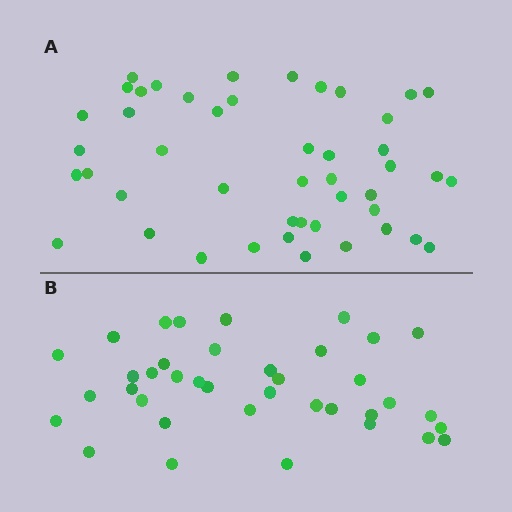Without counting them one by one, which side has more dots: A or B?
Region A (the top region) has more dots.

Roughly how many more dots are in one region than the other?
Region A has roughly 8 or so more dots than region B.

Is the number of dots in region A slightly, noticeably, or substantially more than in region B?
Region A has only slightly more — the two regions are fairly close. The ratio is roughly 1.2 to 1.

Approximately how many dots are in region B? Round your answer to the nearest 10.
About 40 dots. (The exact count is 38, which rounds to 40.)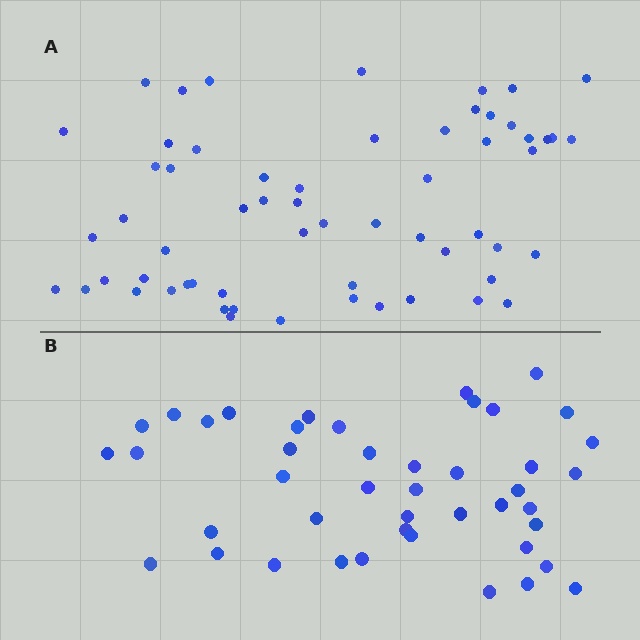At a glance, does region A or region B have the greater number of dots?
Region A (the top region) has more dots.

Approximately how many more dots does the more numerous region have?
Region A has approximately 15 more dots than region B.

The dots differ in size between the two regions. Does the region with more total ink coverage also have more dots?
No. Region B has more total ink coverage because its dots are larger, but region A actually contains more individual dots. Total area can be misleading — the number of items is what matters here.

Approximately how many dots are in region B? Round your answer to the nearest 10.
About 40 dots. (The exact count is 44, which rounds to 40.)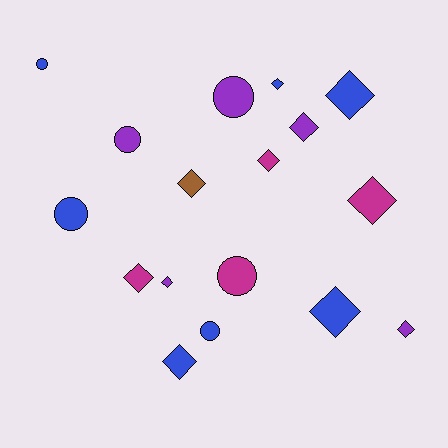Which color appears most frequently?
Blue, with 7 objects.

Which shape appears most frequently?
Diamond, with 11 objects.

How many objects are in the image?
There are 17 objects.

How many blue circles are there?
There are 3 blue circles.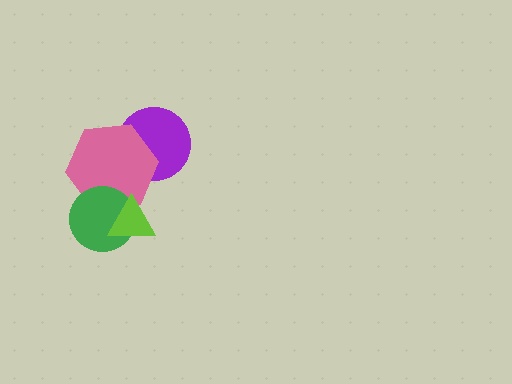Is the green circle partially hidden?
Yes, it is partially covered by another shape.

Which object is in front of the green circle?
The lime triangle is in front of the green circle.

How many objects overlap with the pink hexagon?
3 objects overlap with the pink hexagon.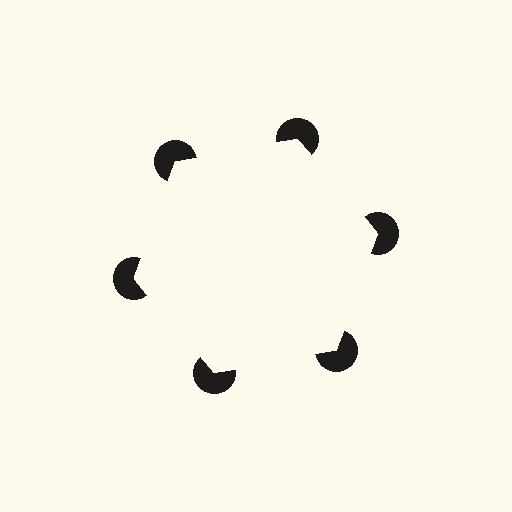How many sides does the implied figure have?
6 sides.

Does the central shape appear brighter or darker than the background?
It typically appears slightly brighter than the background, even though no actual brightness change is drawn.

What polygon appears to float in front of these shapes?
An illusory hexagon — its edges are inferred from the aligned wedge cuts in the pac-man discs, not physically drawn.